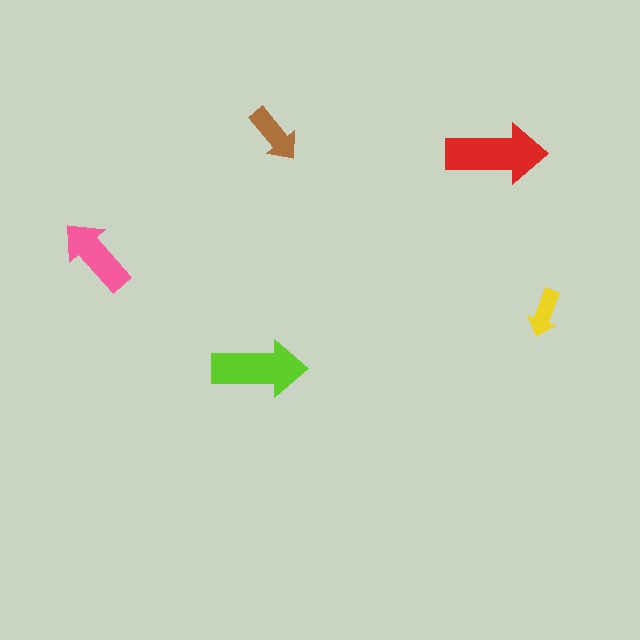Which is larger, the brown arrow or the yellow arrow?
The brown one.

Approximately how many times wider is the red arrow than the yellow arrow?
About 2 times wider.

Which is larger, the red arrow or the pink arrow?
The red one.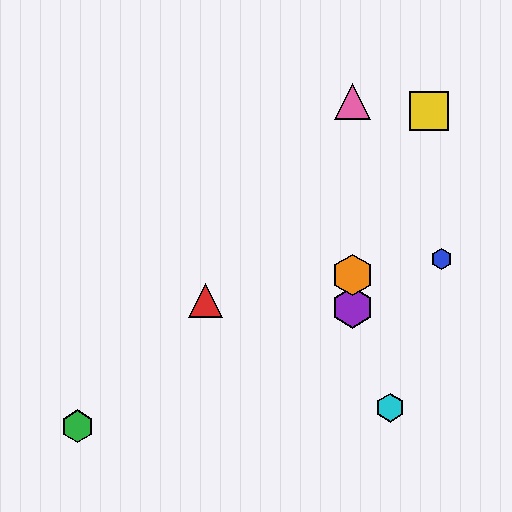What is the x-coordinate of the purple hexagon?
The purple hexagon is at x≈353.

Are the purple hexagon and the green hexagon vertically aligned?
No, the purple hexagon is at x≈353 and the green hexagon is at x≈77.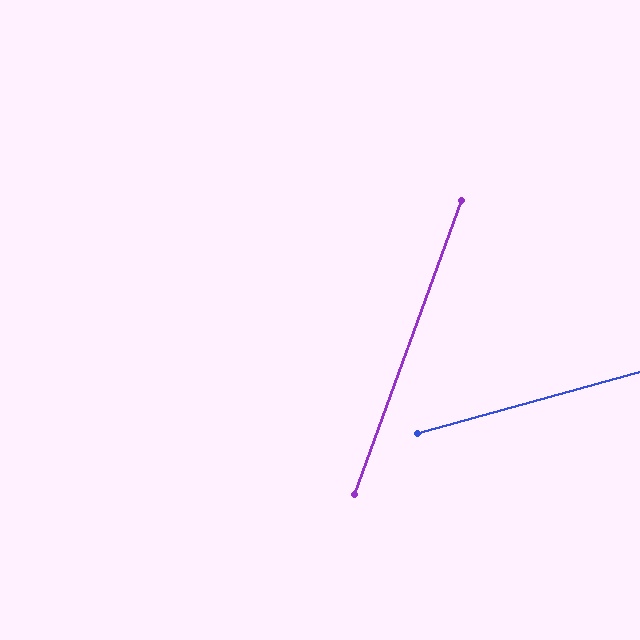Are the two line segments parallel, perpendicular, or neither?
Neither parallel nor perpendicular — they differ by about 55°.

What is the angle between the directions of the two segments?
Approximately 55 degrees.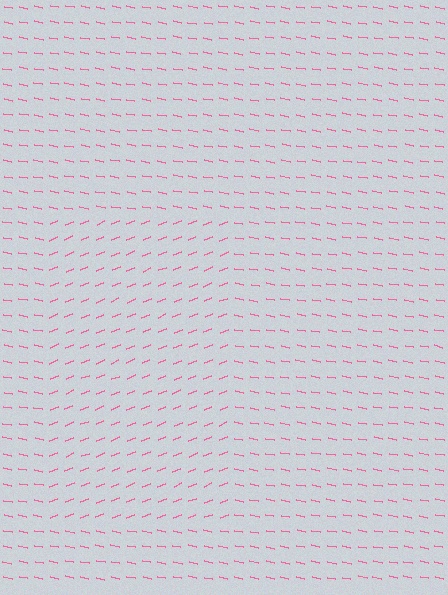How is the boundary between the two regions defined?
The boundary is defined purely by a change in line orientation (approximately 33 degrees difference). All lines are the same color and thickness.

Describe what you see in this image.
The image is filled with small pink line segments. A rectangle region in the image has lines oriented differently from the surrounding lines, creating a visible texture boundary.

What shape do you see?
I see a rectangle.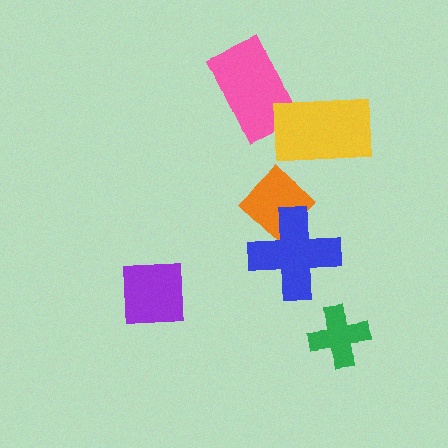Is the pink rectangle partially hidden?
Yes, it is partially covered by another shape.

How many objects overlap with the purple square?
0 objects overlap with the purple square.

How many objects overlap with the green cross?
0 objects overlap with the green cross.